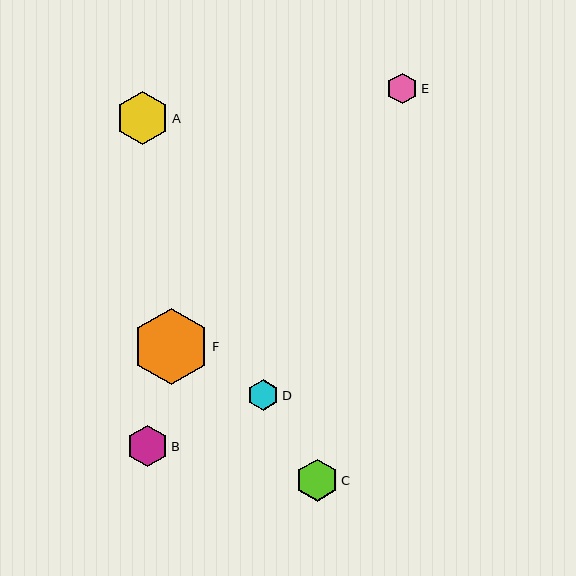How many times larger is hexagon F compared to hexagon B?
Hexagon F is approximately 1.9 times the size of hexagon B.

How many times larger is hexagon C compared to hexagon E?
Hexagon C is approximately 1.4 times the size of hexagon E.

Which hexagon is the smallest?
Hexagon E is the smallest with a size of approximately 31 pixels.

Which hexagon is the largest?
Hexagon F is the largest with a size of approximately 76 pixels.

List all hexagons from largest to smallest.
From largest to smallest: F, A, C, B, D, E.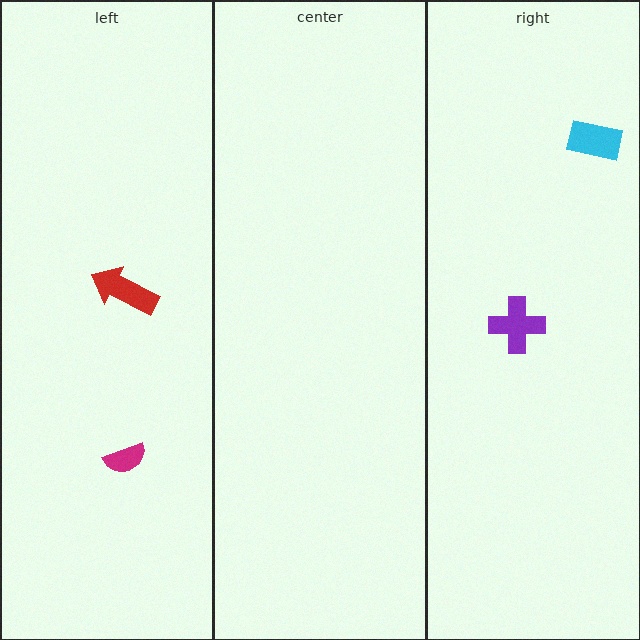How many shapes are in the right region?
2.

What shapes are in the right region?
The purple cross, the cyan rectangle.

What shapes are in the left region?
The magenta semicircle, the red arrow.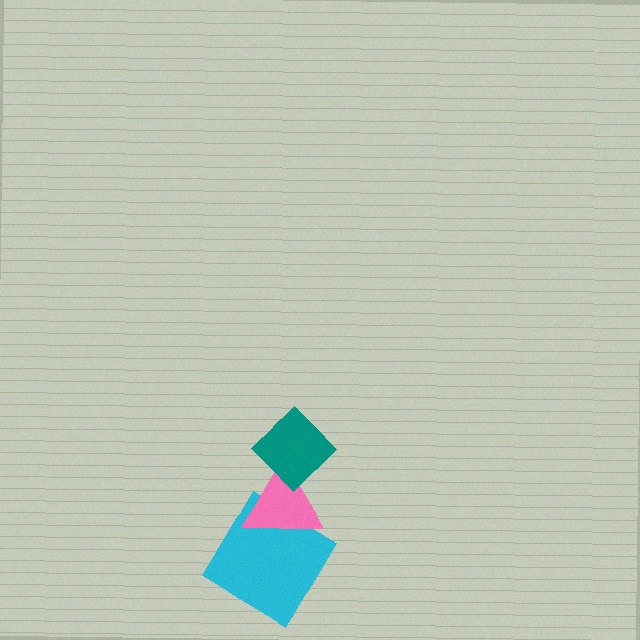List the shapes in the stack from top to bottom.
From top to bottom: the teal diamond, the pink triangle, the cyan diamond.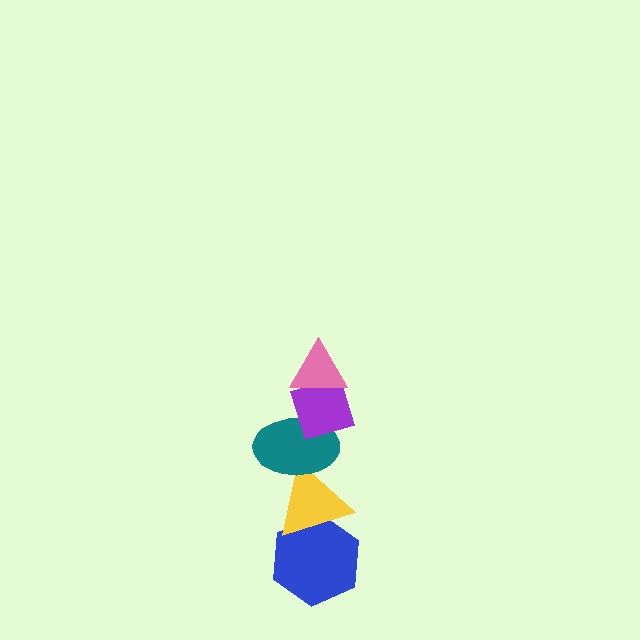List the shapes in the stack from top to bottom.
From top to bottom: the pink triangle, the purple diamond, the teal ellipse, the yellow triangle, the blue hexagon.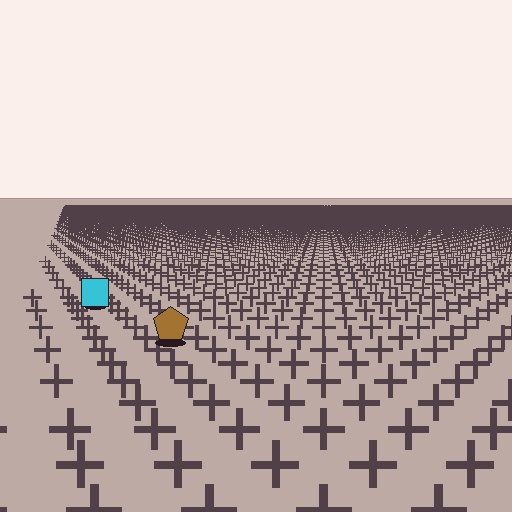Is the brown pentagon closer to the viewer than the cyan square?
Yes. The brown pentagon is closer — you can tell from the texture gradient: the ground texture is coarser near it.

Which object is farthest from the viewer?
The cyan square is farthest from the viewer. It appears smaller and the ground texture around it is denser.